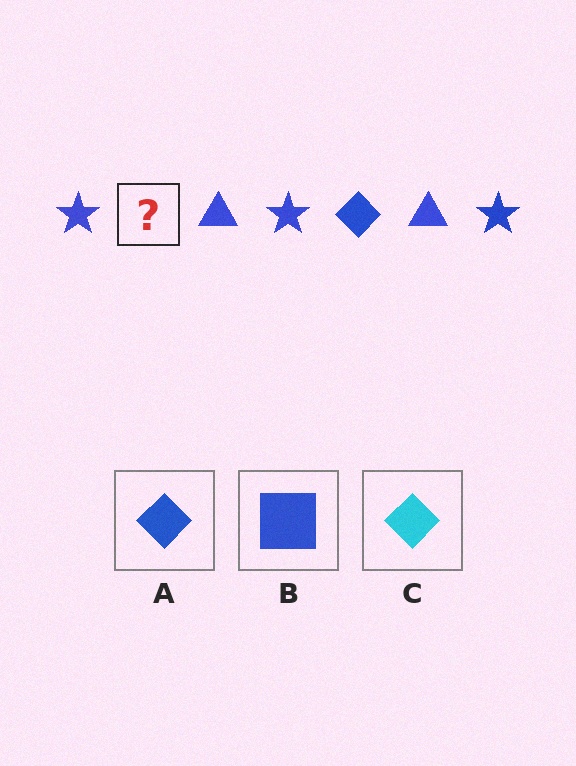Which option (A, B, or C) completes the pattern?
A.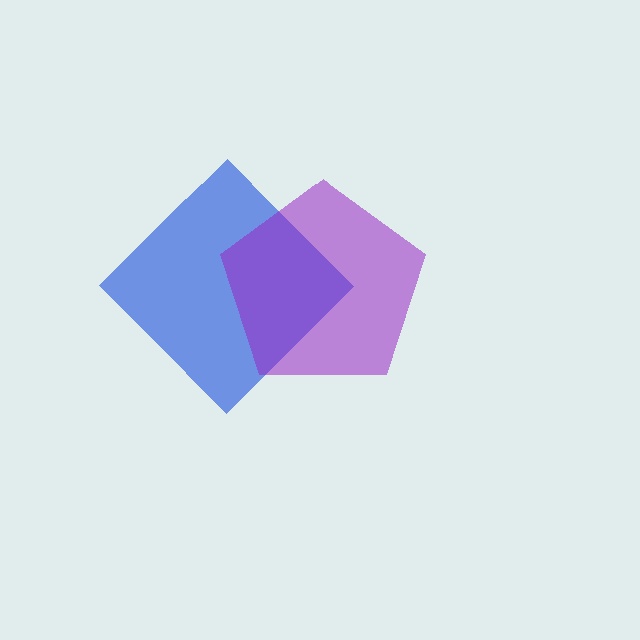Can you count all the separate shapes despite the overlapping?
Yes, there are 2 separate shapes.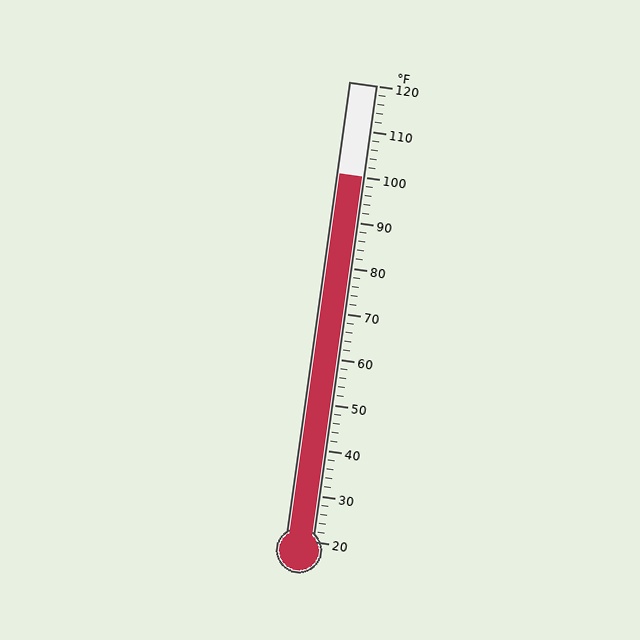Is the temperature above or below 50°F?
The temperature is above 50°F.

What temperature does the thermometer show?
The thermometer shows approximately 100°F.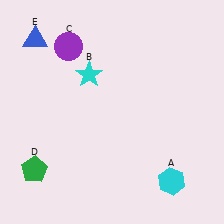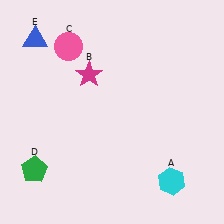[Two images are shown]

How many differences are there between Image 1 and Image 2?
There are 2 differences between the two images.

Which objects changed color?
B changed from cyan to magenta. C changed from purple to pink.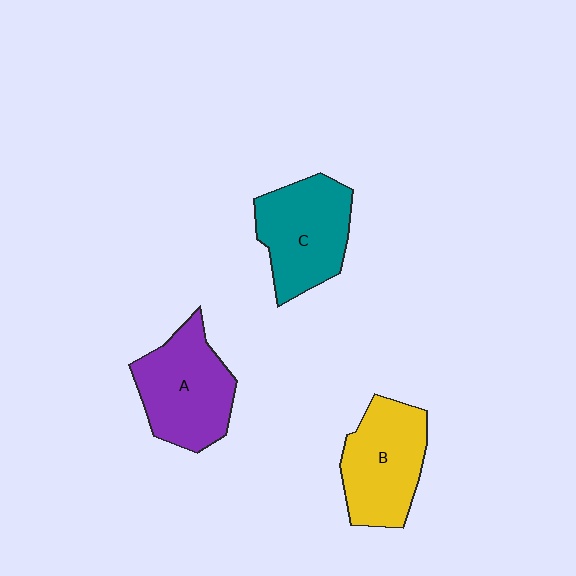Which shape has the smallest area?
Shape B (yellow).